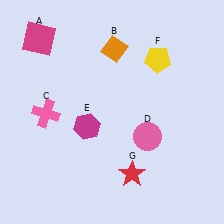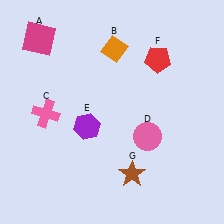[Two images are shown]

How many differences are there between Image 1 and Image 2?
There are 3 differences between the two images.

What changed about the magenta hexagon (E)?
In Image 1, E is magenta. In Image 2, it changed to purple.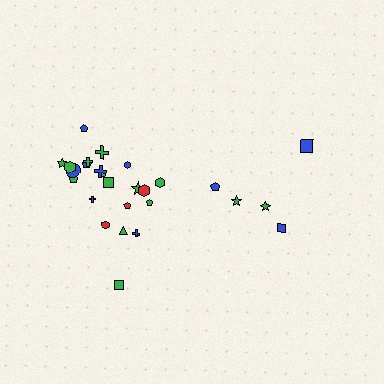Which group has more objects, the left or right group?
The left group.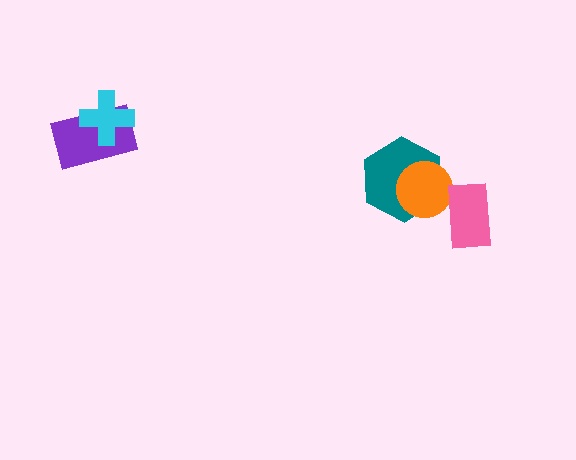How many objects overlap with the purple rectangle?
1 object overlaps with the purple rectangle.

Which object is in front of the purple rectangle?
The cyan cross is in front of the purple rectangle.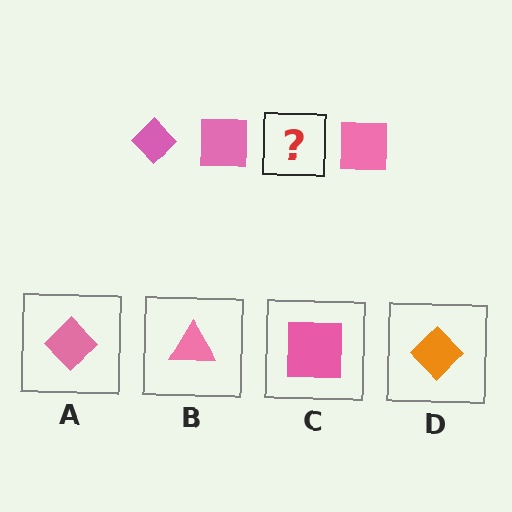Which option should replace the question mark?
Option A.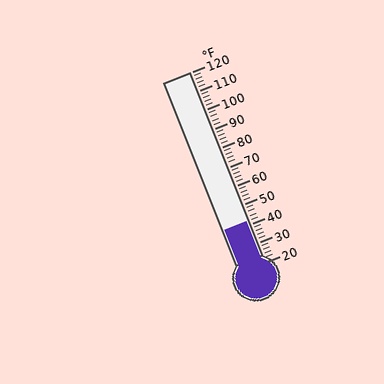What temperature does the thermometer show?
The thermometer shows approximately 42°F.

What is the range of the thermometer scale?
The thermometer scale ranges from 20°F to 120°F.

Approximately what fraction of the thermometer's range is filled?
The thermometer is filled to approximately 20% of its range.